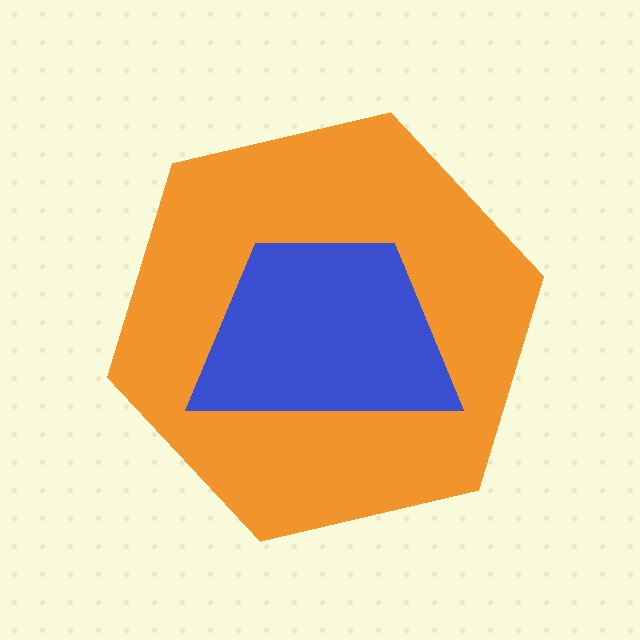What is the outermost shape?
The orange hexagon.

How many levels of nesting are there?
2.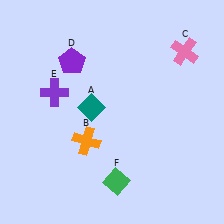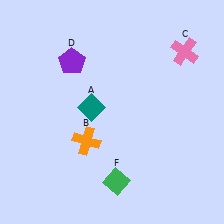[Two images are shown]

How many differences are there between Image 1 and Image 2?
There is 1 difference between the two images.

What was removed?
The purple cross (E) was removed in Image 2.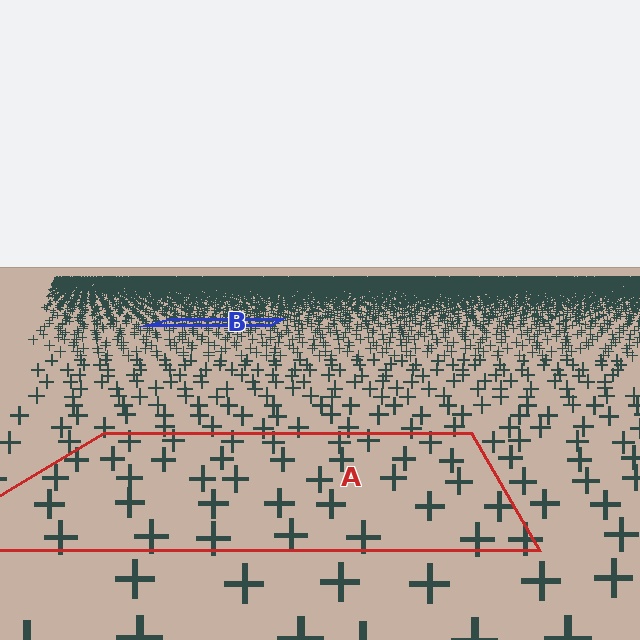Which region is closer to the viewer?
Region A is closer. The texture elements there are larger and more spread out.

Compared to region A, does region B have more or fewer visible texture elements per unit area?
Region B has more texture elements per unit area — they are packed more densely because it is farther away.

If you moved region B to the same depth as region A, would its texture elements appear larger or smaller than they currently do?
They would appear larger. At a closer depth, the same texture elements are projected at a bigger on-screen size.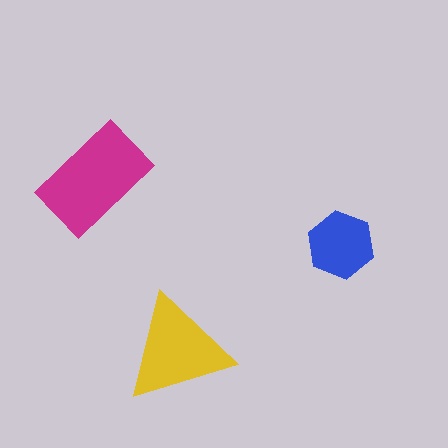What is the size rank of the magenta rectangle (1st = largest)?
1st.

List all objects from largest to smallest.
The magenta rectangle, the yellow triangle, the blue hexagon.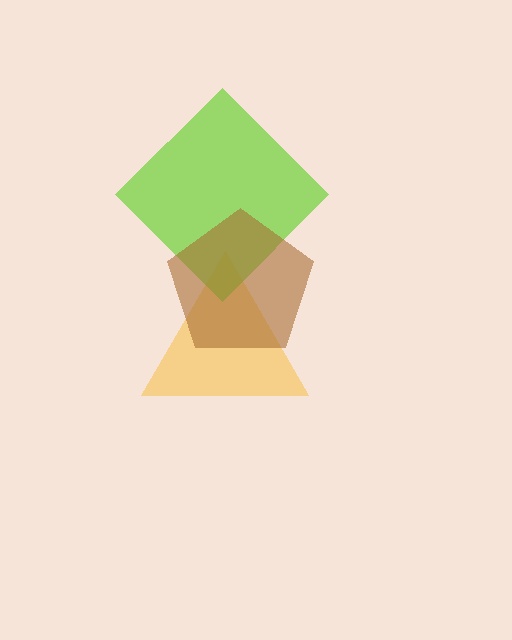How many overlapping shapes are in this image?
There are 3 overlapping shapes in the image.